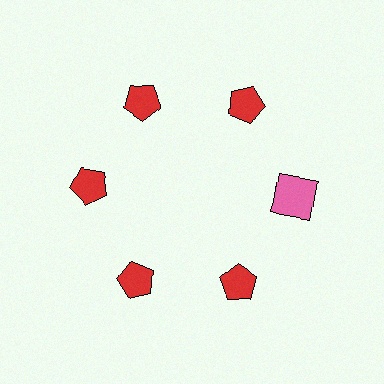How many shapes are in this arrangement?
There are 6 shapes arranged in a ring pattern.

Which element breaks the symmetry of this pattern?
The pink square at roughly the 3 o'clock position breaks the symmetry. All other shapes are red pentagons.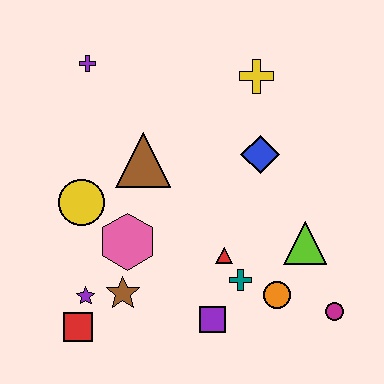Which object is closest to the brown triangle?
The yellow circle is closest to the brown triangle.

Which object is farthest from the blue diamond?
The red square is farthest from the blue diamond.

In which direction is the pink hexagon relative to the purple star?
The pink hexagon is above the purple star.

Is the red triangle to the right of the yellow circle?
Yes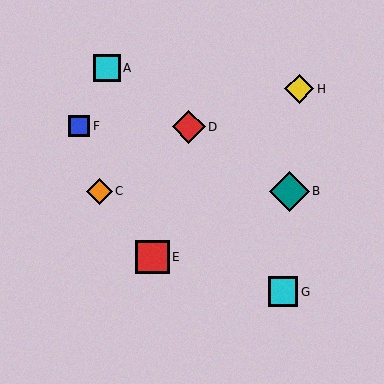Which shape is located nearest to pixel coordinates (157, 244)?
The red square (labeled E) at (152, 257) is nearest to that location.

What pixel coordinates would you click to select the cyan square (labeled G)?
Click at (283, 292) to select the cyan square G.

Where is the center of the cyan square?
The center of the cyan square is at (283, 292).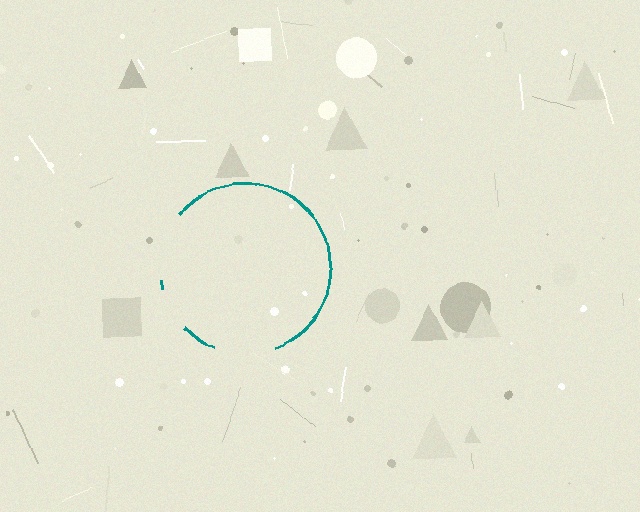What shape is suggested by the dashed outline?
The dashed outline suggests a circle.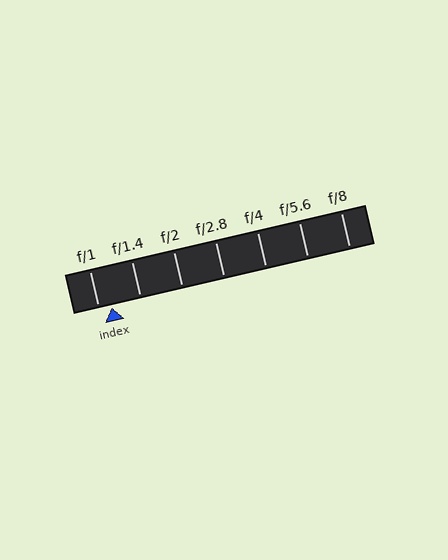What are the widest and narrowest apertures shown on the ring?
The widest aperture shown is f/1 and the narrowest is f/8.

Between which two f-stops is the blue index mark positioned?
The index mark is between f/1 and f/1.4.